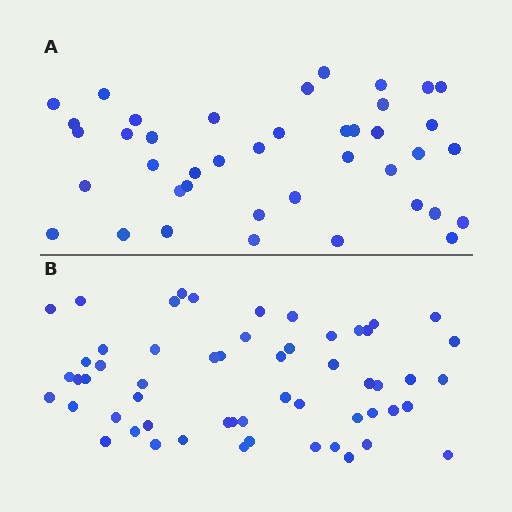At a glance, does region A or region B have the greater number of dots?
Region B (the bottom region) has more dots.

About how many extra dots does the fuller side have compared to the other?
Region B has approximately 15 more dots than region A.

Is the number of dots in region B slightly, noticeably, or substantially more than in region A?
Region B has noticeably more, but not dramatically so. The ratio is roughly 1.4 to 1.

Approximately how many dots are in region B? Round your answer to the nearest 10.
About 60 dots. (The exact count is 56, which rounds to 60.)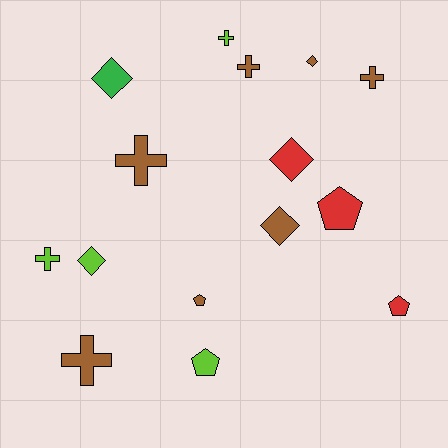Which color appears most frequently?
Brown, with 7 objects.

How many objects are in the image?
There are 15 objects.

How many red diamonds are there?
There is 1 red diamond.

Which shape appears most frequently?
Cross, with 6 objects.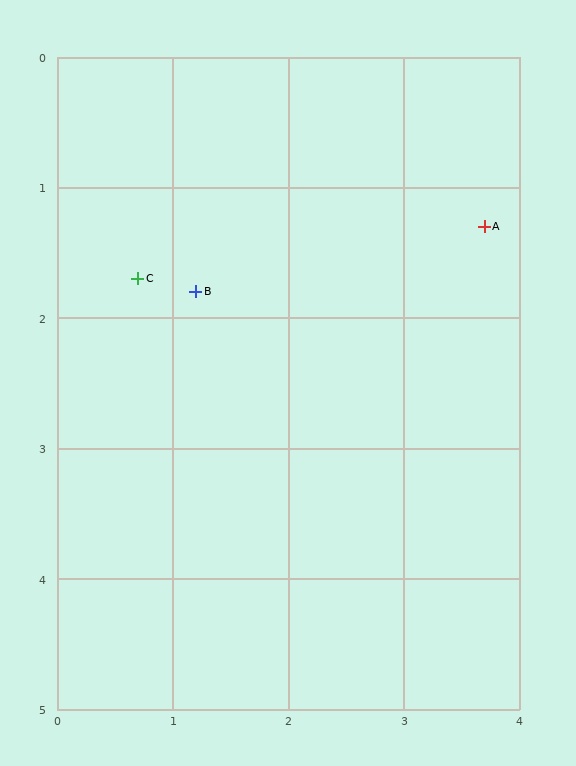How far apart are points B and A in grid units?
Points B and A are about 2.5 grid units apart.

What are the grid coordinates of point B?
Point B is at approximately (1.2, 1.8).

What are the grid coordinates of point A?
Point A is at approximately (3.7, 1.3).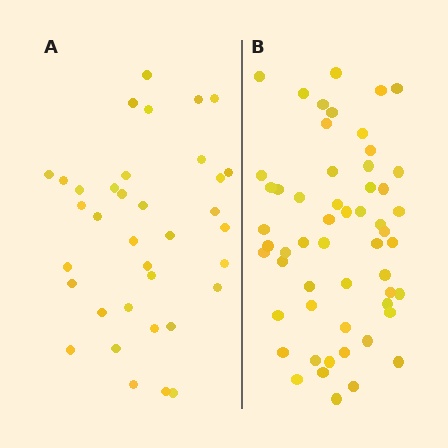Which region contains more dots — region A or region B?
Region B (the right region) has more dots.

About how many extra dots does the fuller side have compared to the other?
Region B has approximately 20 more dots than region A.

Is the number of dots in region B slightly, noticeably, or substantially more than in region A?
Region B has substantially more. The ratio is roughly 1.5 to 1.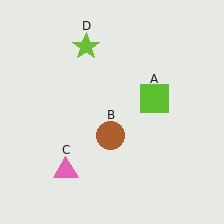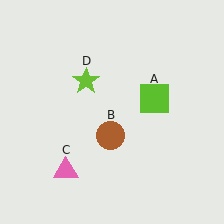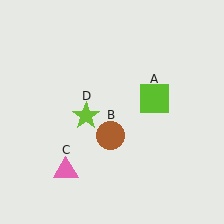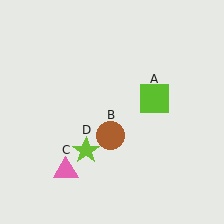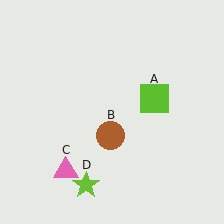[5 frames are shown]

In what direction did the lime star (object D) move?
The lime star (object D) moved down.